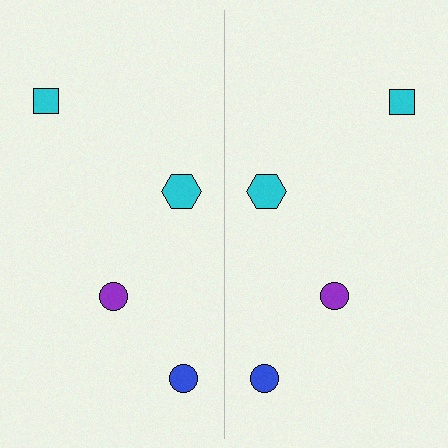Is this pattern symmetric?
Yes, this pattern has bilateral (reflection) symmetry.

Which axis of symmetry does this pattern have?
The pattern has a vertical axis of symmetry running through the center of the image.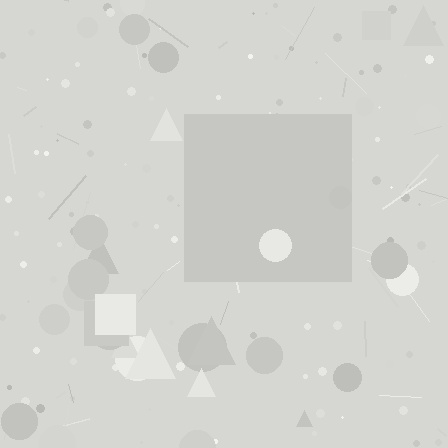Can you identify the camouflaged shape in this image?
The camouflaged shape is a square.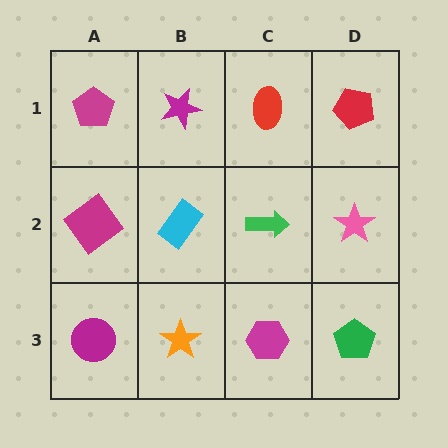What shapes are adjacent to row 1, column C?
A green arrow (row 2, column C), a magenta star (row 1, column B), a red pentagon (row 1, column D).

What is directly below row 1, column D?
A pink star.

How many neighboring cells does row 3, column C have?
3.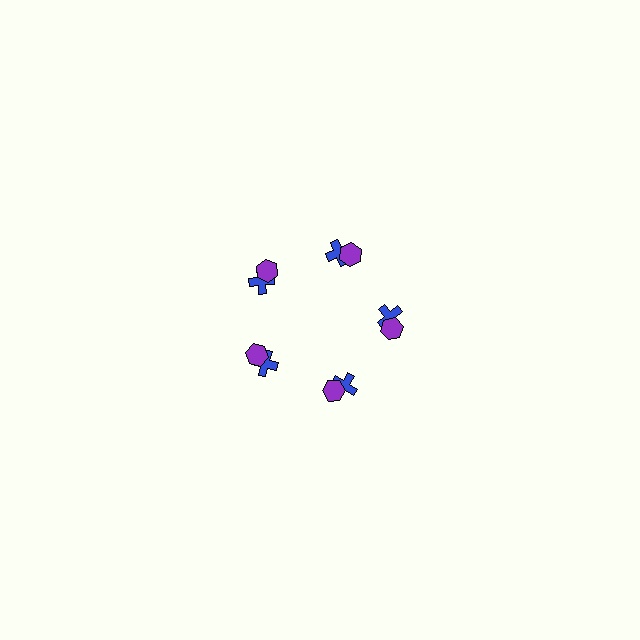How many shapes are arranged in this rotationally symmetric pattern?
There are 10 shapes, arranged in 5 groups of 2.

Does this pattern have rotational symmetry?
Yes, this pattern has 5-fold rotational symmetry. It looks the same after rotating 72 degrees around the center.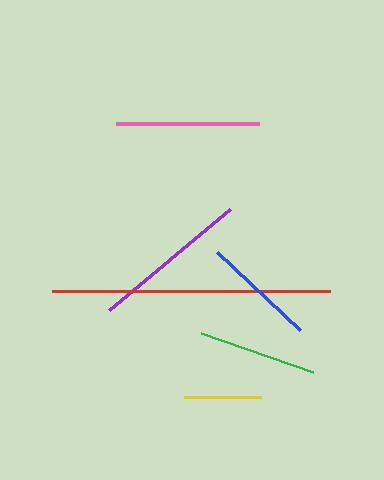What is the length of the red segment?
The red segment is approximately 278 pixels long.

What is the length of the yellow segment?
The yellow segment is approximately 77 pixels long.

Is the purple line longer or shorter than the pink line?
The purple line is longer than the pink line.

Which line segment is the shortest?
The yellow line is the shortest at approximately 77 pixels.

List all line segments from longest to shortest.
From longest to shortest: red, purple, pink, green, blue, yellow.